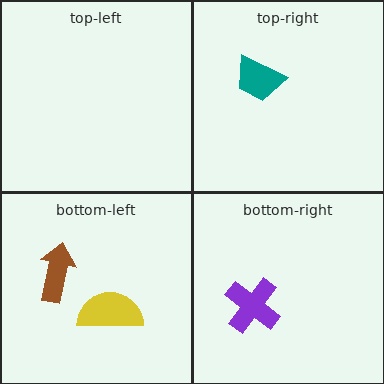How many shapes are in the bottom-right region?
1.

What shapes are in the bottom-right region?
The purple cross.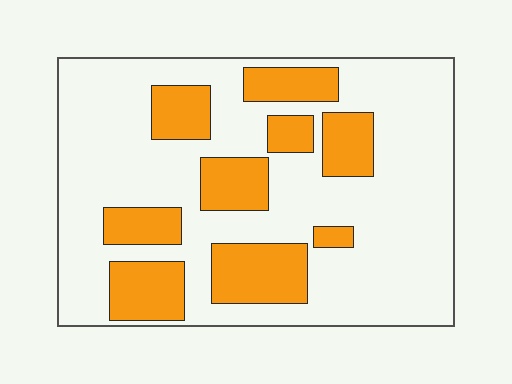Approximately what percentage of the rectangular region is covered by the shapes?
Approximately 30%.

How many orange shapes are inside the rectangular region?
9.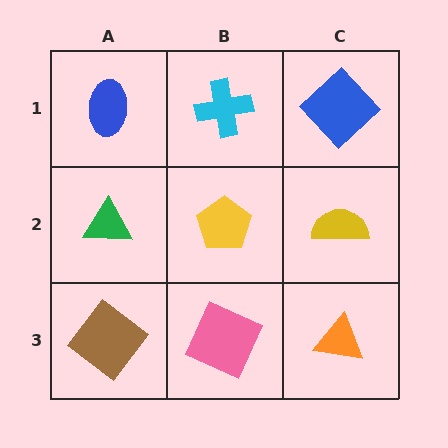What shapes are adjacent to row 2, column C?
A blue diamond (row 1, column C), an orange triangle (row 3, column C), a yellow pentagon (row 2, column B).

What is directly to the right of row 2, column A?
A yellow pentagon.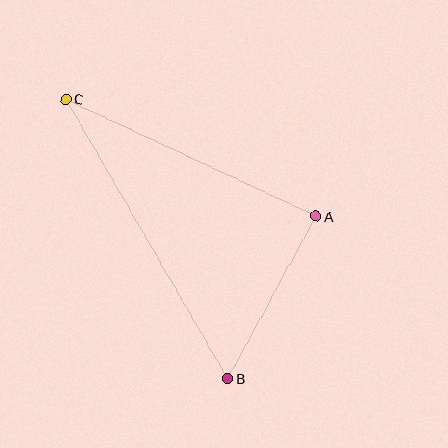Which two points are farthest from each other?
Points B and C are farthest from each other.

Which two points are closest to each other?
Points A and B are closest to each other.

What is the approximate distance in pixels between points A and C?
The distance between A and C is approximately 276 pixels.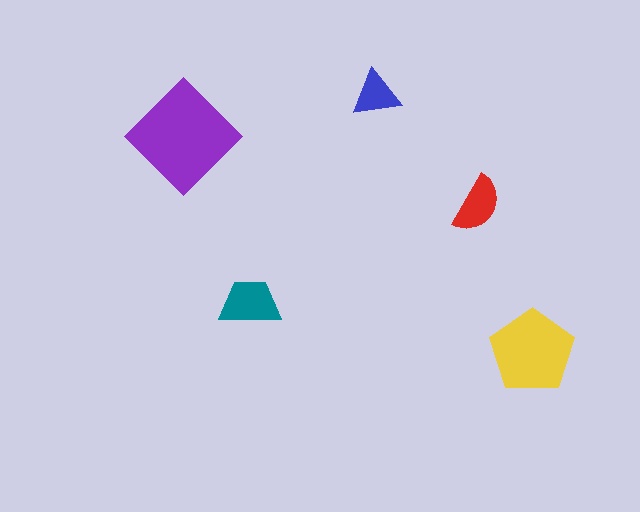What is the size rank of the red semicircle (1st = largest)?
4th.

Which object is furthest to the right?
The yellow pentagon is rightmost.